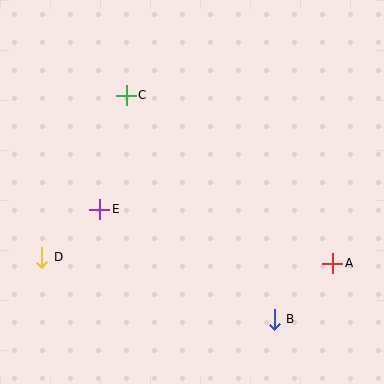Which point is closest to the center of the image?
Point E at (100, 209) is closest to the center.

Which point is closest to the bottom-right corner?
Point B is closest to the bottom-right corner.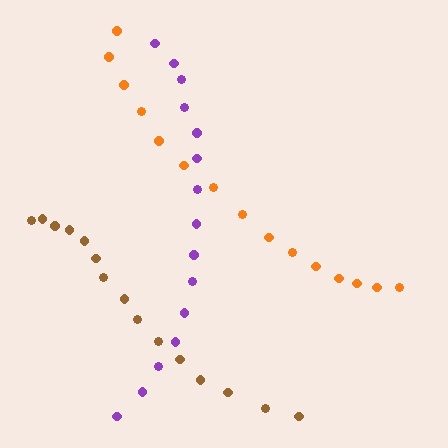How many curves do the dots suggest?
There are 3 distinct paths.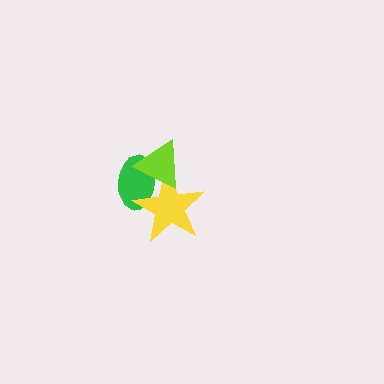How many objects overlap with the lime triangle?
2 objects overlap with the lime triangle.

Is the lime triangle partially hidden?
No, no other shape covers it.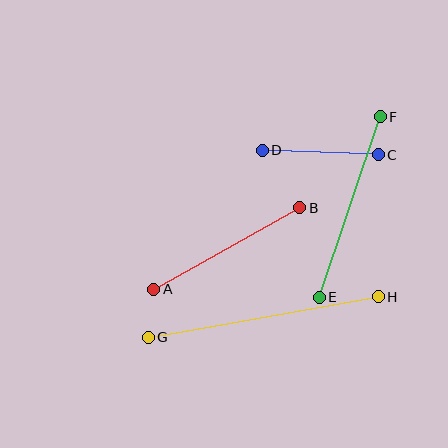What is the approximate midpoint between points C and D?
The midpoint is at approximately (320, 152) pixels.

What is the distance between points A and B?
The distance is approximately 167 pixels.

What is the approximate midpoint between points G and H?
The midpoint is at approximately (263, 317) pixels.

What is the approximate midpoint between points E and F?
The midpoint is at approximately (350, 207) pixels.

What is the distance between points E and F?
The distance is approximately 191 pixels.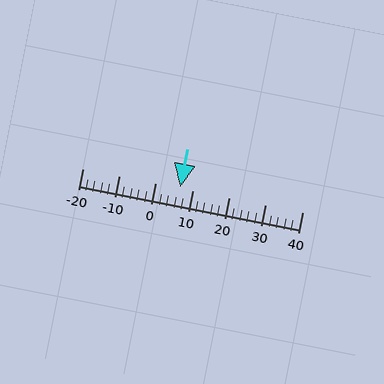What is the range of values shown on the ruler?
The ruler shows values from -20 to 40.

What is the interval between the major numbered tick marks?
The major tick marks are spaced 10 units apart.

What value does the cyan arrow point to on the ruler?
The cyan arrow points to approximately 7.